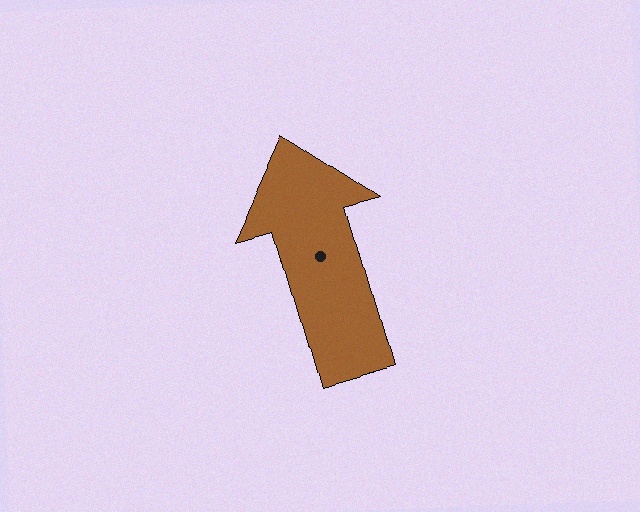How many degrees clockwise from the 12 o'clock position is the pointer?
Approximately 344 degrees.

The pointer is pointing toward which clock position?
Roughly 11 o'clock.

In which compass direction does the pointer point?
North.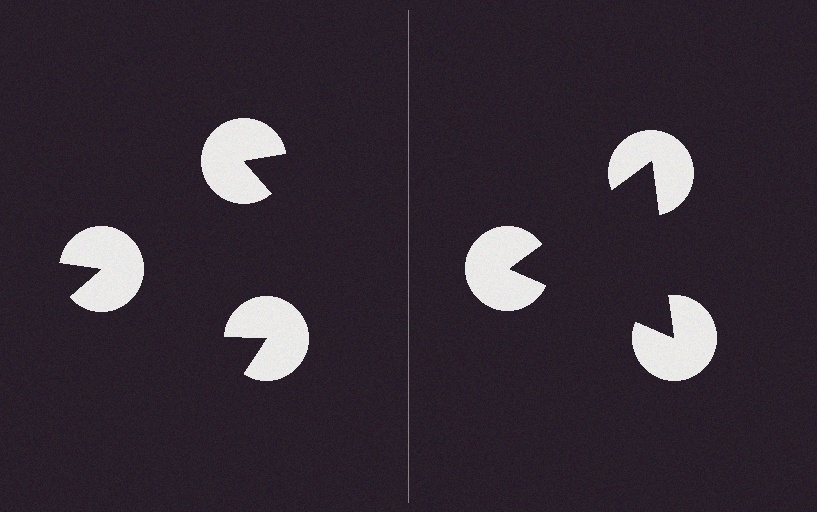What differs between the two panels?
The pac-man discs are positioned identically on both sides; only the wedge orientations differ. On the right they align to a triangle; on the left they are misaligned.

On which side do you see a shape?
An illusory triangle appears on the right side. On the left side the wedge cuts are rotated, so no coherent shape forms.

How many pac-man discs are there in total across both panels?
6 — 3 on each side.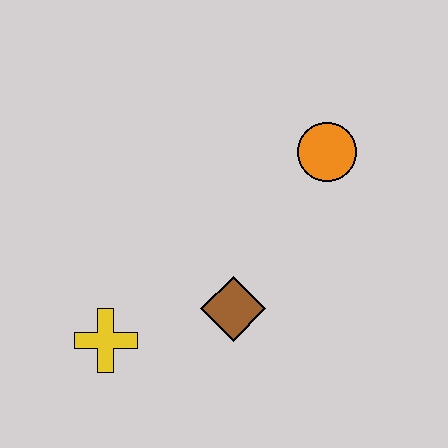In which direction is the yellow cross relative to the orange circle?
The yellow cross is to the left of the orange circle.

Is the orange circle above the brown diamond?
Yes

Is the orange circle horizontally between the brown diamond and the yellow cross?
No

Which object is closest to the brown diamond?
The yellow cross is closest to the brown diamond.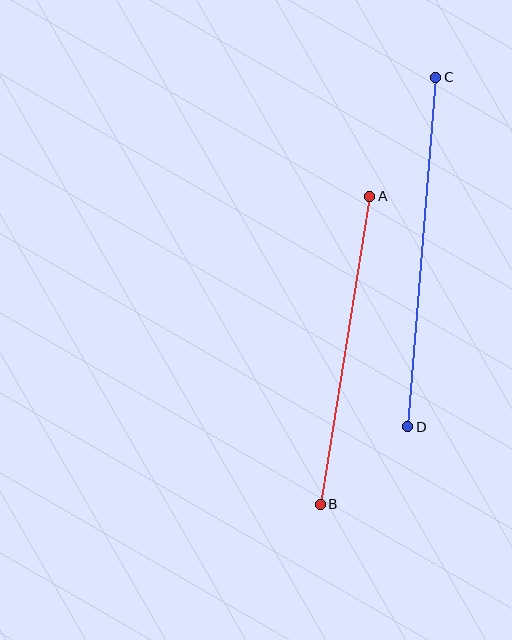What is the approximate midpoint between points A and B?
The midpoint is at approximately (345, 350) pixels.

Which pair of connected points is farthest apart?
Points C and D are farthest apart.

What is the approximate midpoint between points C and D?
The midpoint is at approximately (422, 252) pixels.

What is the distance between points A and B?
The distance is approximately 312 pixels.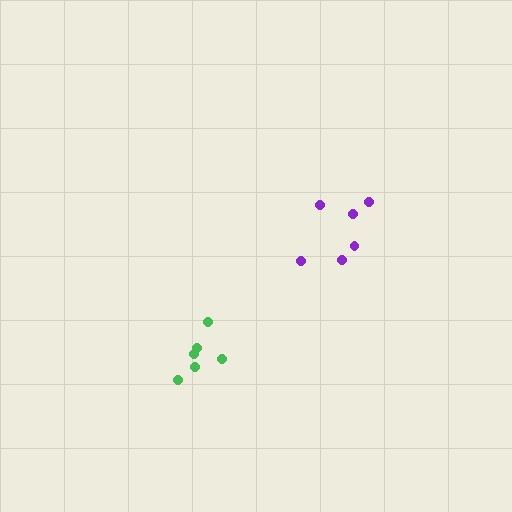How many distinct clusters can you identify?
There are 2 distinct clusters.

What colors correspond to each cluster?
The clusters are colored: green, purple.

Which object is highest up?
The purple cluster is topmost.